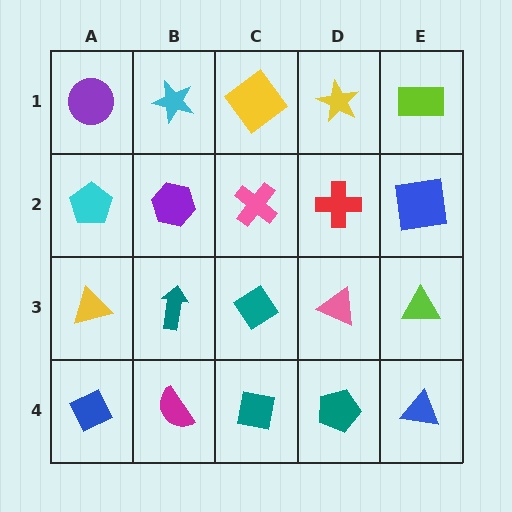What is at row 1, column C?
A yellow diamond.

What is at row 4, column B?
A magenta semicircle.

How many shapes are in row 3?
5 shapes.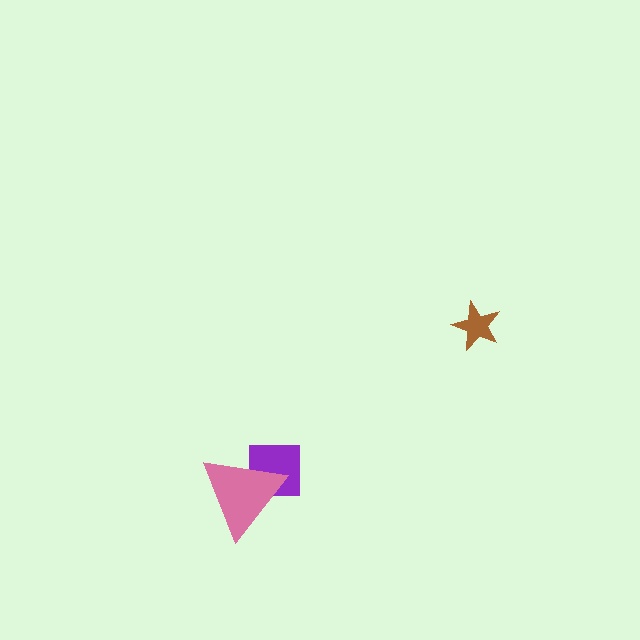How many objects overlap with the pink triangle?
1 object overlaps with the pink triangle.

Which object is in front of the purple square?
The pink triangle is in front of the purple square.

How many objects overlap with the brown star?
0 objects overlap with the brown star.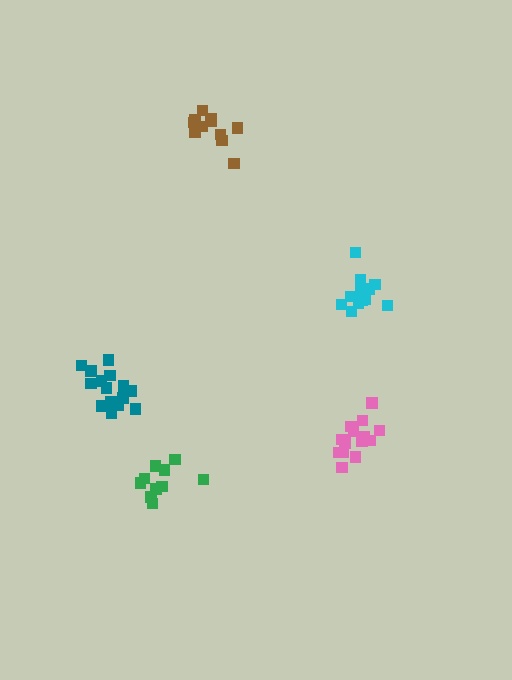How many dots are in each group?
Group 1: 13 dots, Group 2: 14 dots, Group 3: 12 dots, Group 4: 10 dots, Group 5: 16 dots (65 total).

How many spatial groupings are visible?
There are 5 spatial groupings.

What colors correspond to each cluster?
The clusters are colored: cyan, pink, brown, green, teal.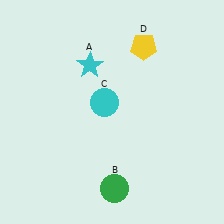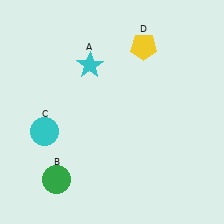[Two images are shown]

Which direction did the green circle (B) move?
The green circle (B) moved left.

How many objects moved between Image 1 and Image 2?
2 objects moved between the two images.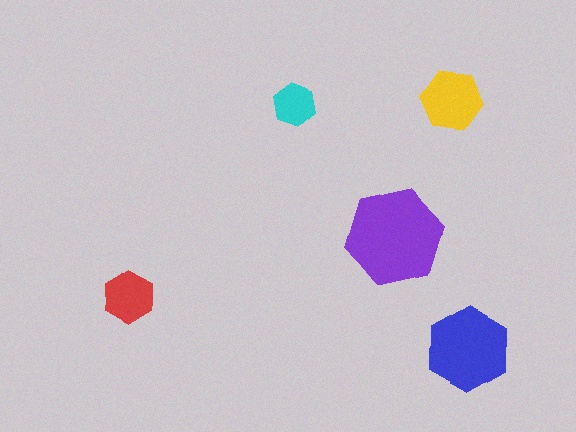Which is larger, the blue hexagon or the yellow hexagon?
The blue one.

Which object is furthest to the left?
The red hexagon is leftmost.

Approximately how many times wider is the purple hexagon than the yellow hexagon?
About 1.5 times wider.